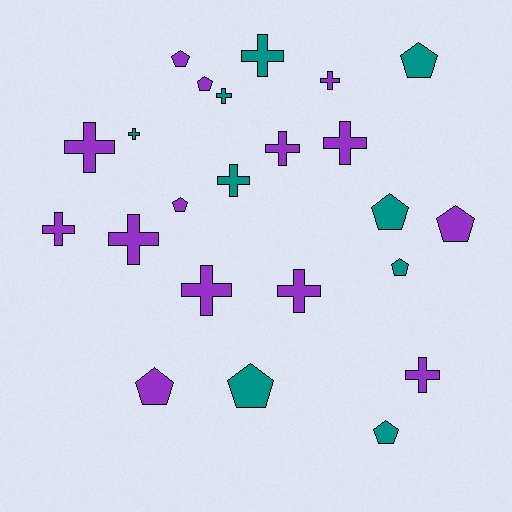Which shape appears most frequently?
Cross, with 13 objects.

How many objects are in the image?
There are 23 objects.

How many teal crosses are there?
There are 4 teal crosses.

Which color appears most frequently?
Purple, with 14 objects.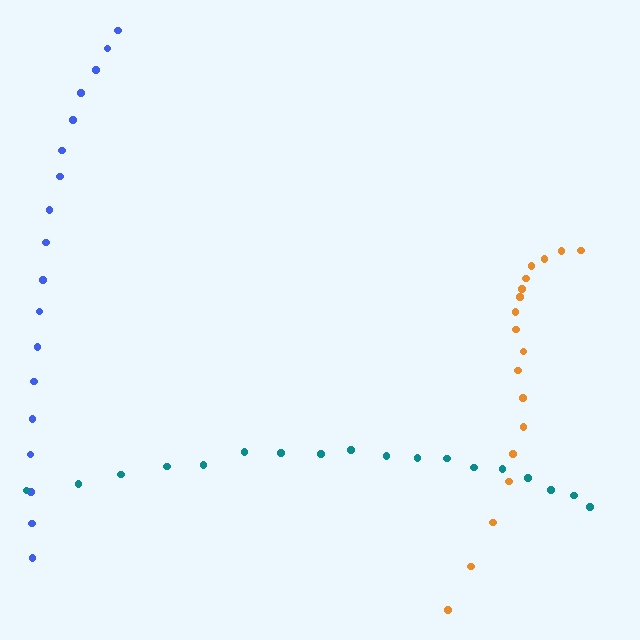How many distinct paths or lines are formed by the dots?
There are 3 distinct paths.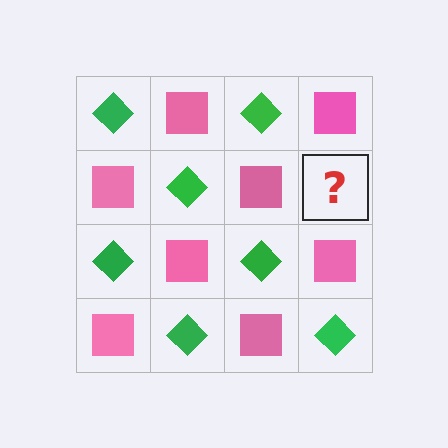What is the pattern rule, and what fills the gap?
The rule is that it alternates green diamond and pink square in a checkerboard pattern. The gap should be filled with a green diamond.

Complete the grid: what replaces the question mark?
The question mark should be replaced with a green diamond.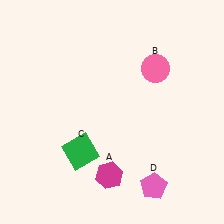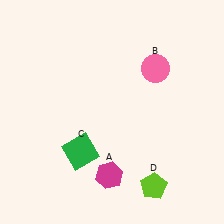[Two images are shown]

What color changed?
The pentagon (D) changed from pink in Image 1 to lime in Image 2.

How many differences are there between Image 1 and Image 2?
There is 1 difference between the two images.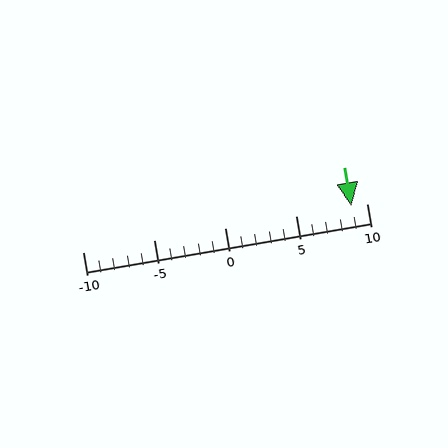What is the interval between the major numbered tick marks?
The major tick marks are spaced 5 units apart.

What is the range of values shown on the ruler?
The ruler shows values from -10 to 10.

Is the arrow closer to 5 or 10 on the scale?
The arrow is closer to 10.